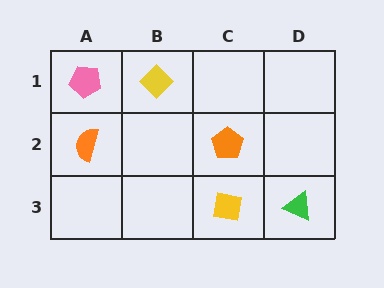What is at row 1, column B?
A yellow diamond.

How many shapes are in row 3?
2 shapes.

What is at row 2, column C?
An orange pentagon.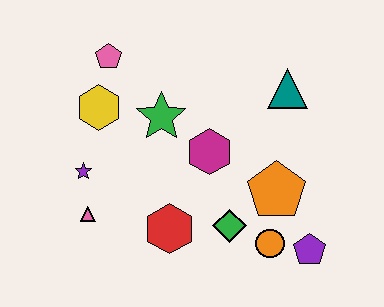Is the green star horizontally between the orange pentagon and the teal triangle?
No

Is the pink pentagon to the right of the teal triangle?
No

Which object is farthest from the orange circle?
The pink pentagon is farthest from the orange circle.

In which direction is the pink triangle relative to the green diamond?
The pink triangle is to the left of the green diamond.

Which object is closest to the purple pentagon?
The orange circle is closest to the purple pentagon.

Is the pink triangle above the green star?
No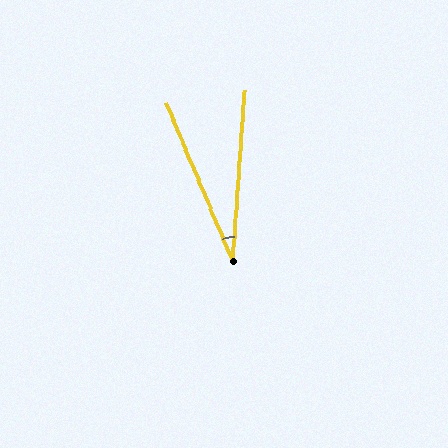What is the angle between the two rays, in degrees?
Approximately 27 degrees.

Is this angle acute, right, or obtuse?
It is acute.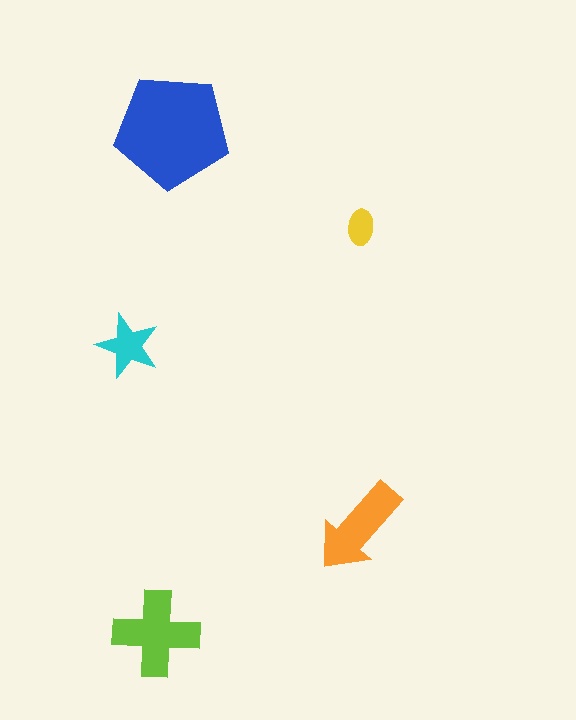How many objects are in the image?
There are 5 objects in the image.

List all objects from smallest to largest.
The yellow ellipse, the cyan star, the orange arrow, the lime cross, the blue pentagon.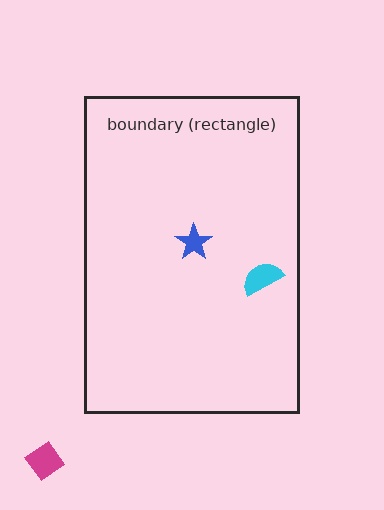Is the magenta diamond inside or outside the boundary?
Outside.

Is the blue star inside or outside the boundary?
Inside.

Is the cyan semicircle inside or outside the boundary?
Inside.